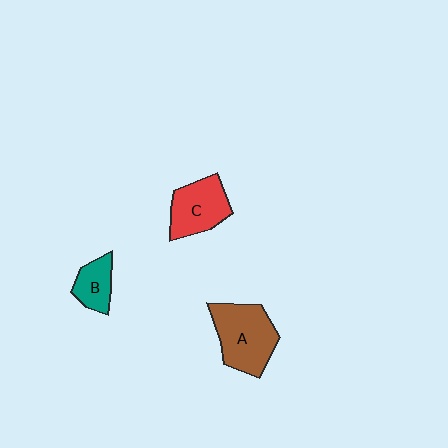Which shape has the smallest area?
Shape B (teal).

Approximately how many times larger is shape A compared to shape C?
Approximately 1.3 times.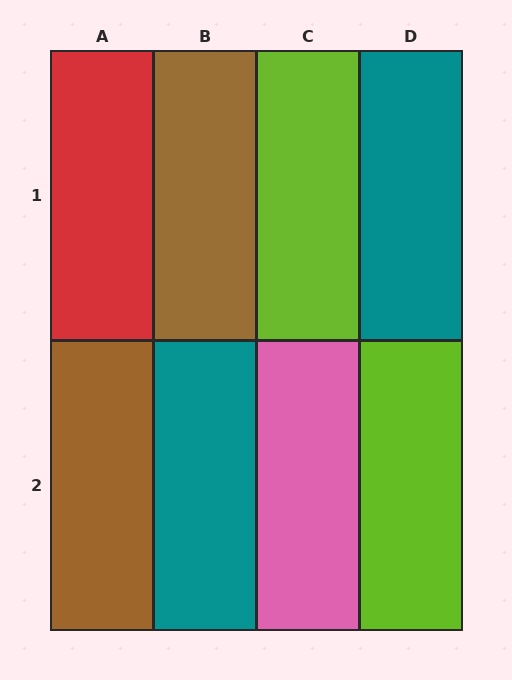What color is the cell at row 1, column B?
Brown.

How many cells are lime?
2 cells are lime.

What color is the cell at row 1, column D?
Teal.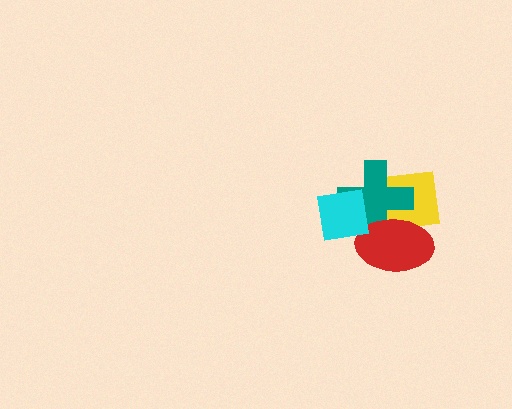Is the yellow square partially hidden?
Yes, it is partially covered by another shape.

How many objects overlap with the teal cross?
3 objects overlap with the teal cross.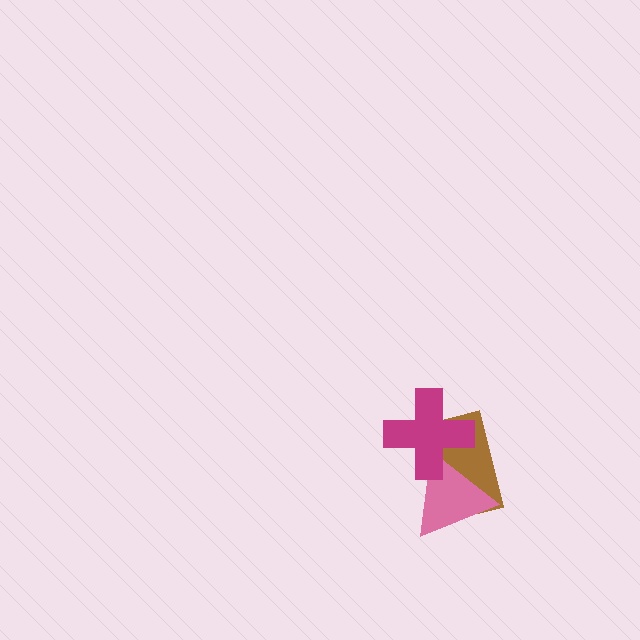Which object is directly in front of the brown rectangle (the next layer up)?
The pink triangle is directly in front of the brown rectangle.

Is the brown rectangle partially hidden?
Yes, it is partially covered by another shape.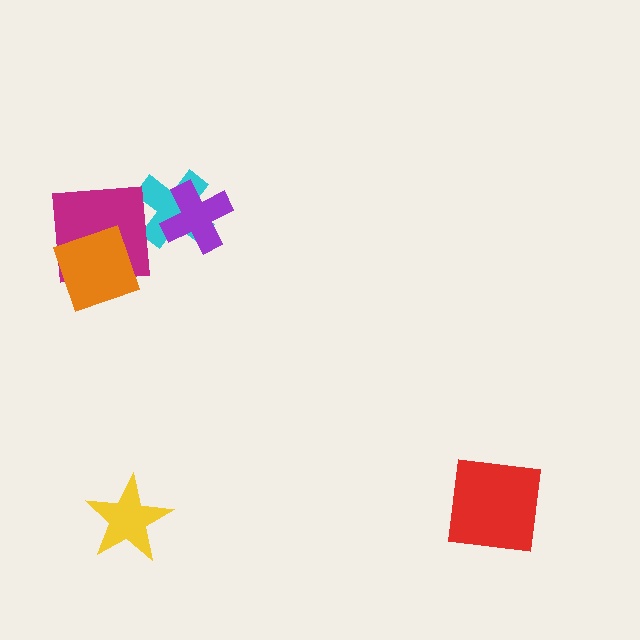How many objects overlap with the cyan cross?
1 object overlaps with the cyan cross.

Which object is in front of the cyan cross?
The purple cross is in front of the cyan cross.